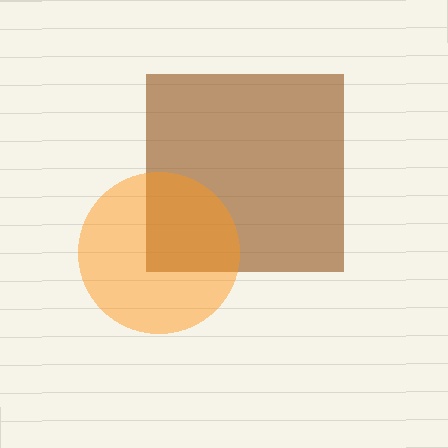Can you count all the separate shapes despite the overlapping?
Yes, there are 2 separate shapes.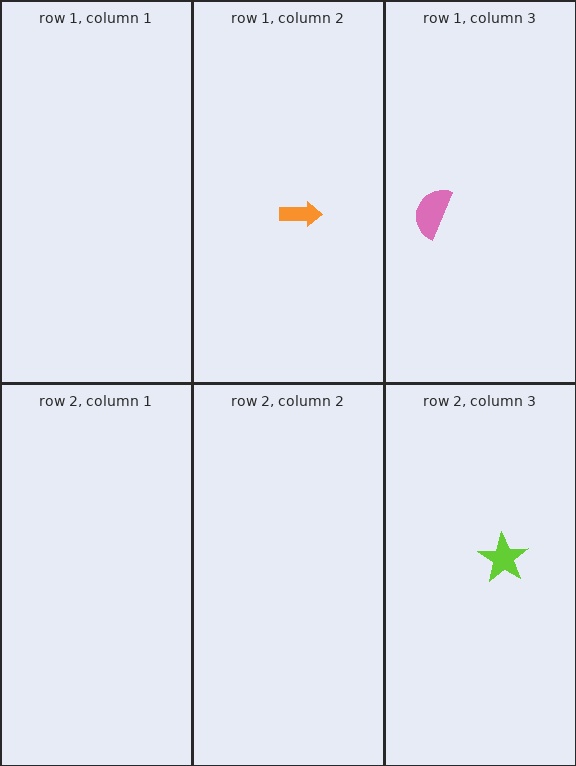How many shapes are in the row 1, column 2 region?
1.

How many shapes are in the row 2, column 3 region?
1.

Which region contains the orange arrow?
The row 1, column 2 region.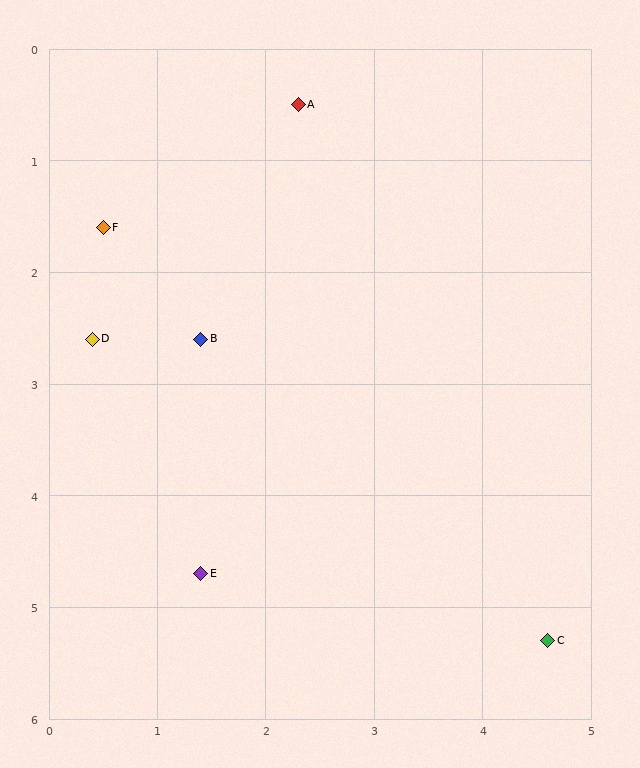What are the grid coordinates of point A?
Point A is at approximately (2.3, 0.5).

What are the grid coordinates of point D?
Point D is at approximately (0.4, 2.6).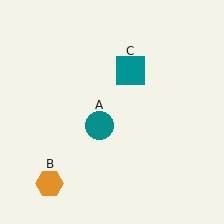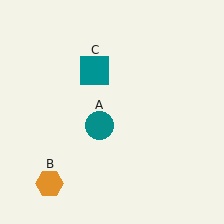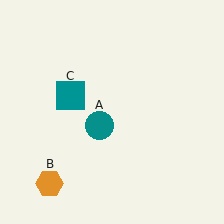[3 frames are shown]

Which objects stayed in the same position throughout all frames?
Teal circle (object A) and orange hexagon (object B) remained stationary.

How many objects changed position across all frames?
1 object changed position: teal square (object C).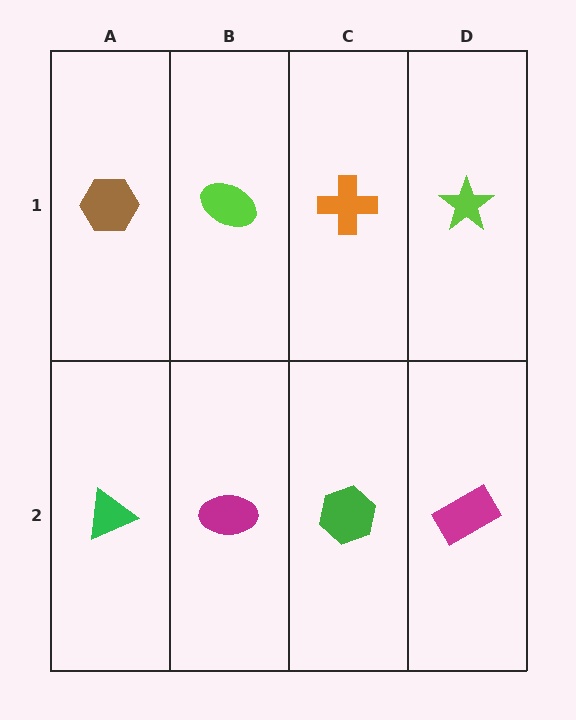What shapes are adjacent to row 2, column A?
A brown hexagon (row 1, column A), a magenta ellipse (row 2, column B).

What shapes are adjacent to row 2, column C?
An orange cross (row 1, column C), a magenta ellipse (row 2, column B), a magenta rectangle (row 2, column D).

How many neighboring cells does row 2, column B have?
3.